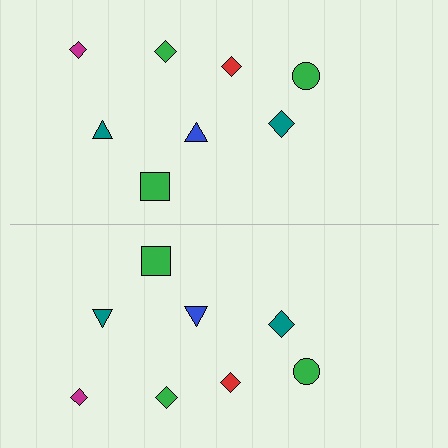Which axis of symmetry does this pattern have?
The pattern has a horizontal axis of symmetry running through the center of the image.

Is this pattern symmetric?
Yes, this pattern has bilateral (reflection) symmetry.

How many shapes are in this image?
There are 16 shapes in this image.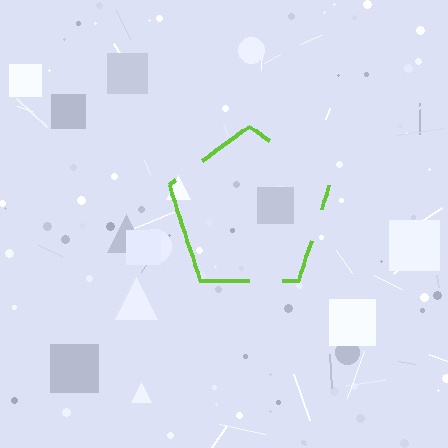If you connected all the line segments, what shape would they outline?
They would outline a pentagon.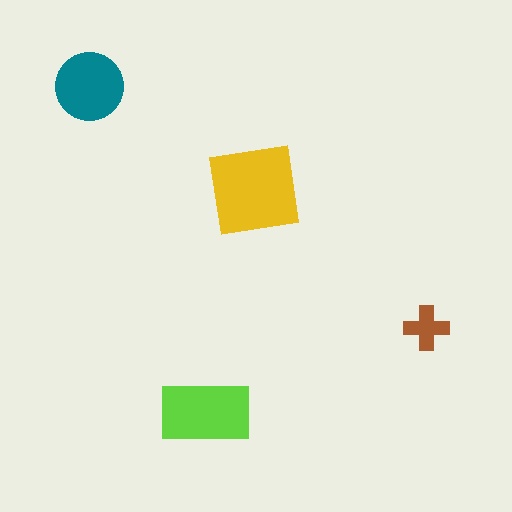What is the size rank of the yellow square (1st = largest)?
1st.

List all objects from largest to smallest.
The yellow square, the lime rectangle, the teal circle, the brown cross.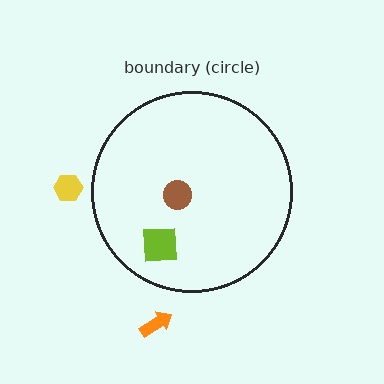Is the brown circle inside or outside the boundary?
Inside.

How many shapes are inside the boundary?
2 inside, 2 outside.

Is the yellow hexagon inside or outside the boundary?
Outside.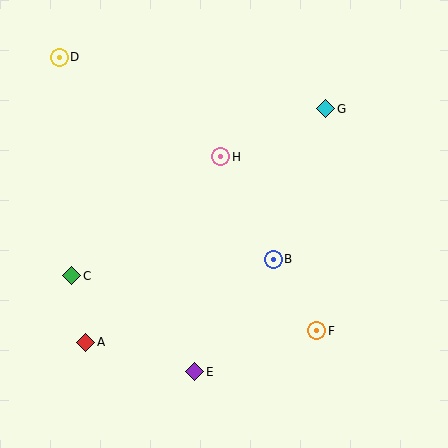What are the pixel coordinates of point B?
Point B is at (273, 259).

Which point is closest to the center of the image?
Point B at (273, 259) is closest to the center.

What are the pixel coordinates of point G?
Point G is at (326, 109).